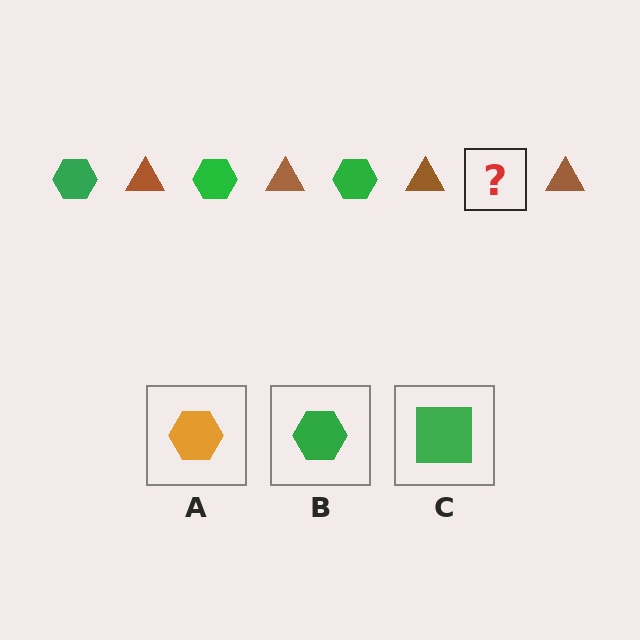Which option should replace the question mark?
Option B.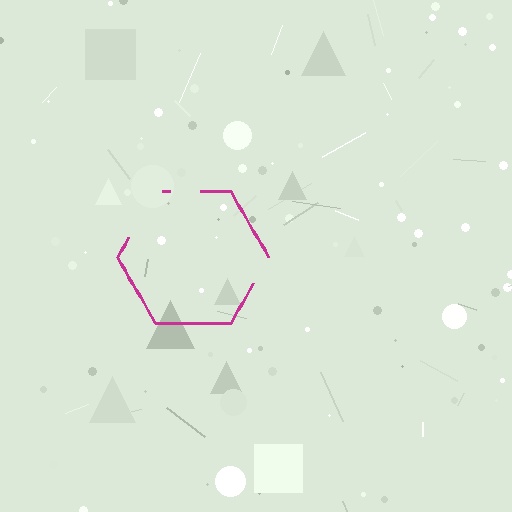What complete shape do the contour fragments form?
The contour fragments form a hexagon.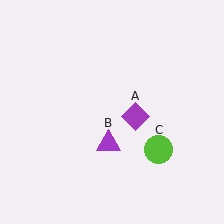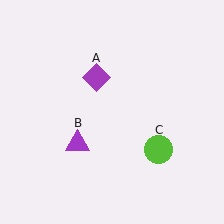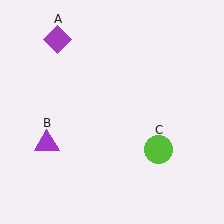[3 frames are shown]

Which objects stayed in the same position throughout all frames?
Lime circle (object C) remained stationary.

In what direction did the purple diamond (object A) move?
The purple diamond (object A) moved up and to the left.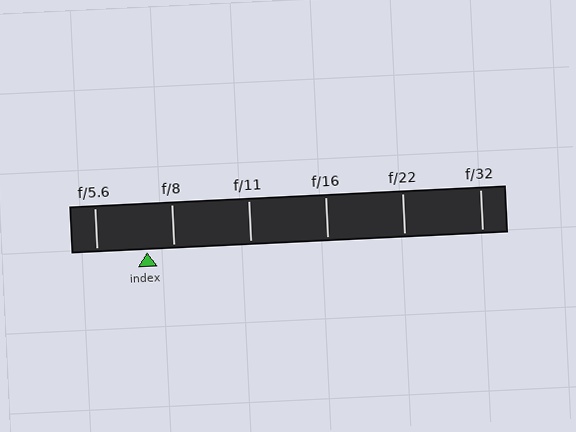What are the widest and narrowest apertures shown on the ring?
The widest aperture shown is f/5.6 and the narrowest is f/32.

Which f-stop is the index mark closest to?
The index mark is closest to f/8.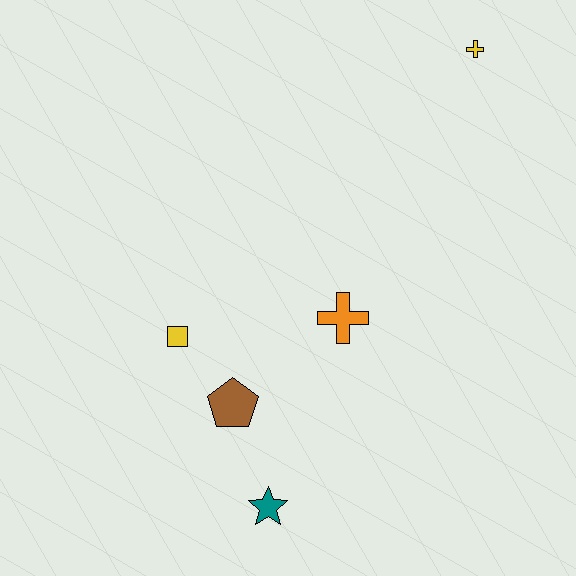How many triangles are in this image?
There are no triangles.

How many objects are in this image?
There are 5 objects.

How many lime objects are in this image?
There are no lime objects.